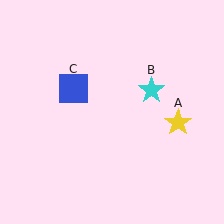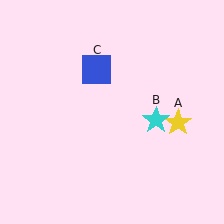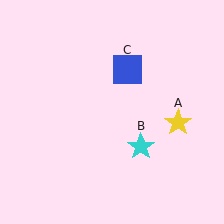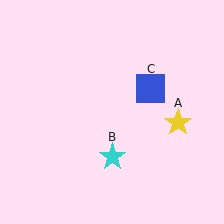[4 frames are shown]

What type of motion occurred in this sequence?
The cyan star (object B), blue square (object C) rotated clockwise around the center of the scene.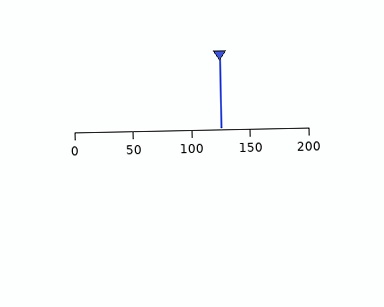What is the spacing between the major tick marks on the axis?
The major ticks are spaced 50 apart.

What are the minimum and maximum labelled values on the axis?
The axis runs from 0 to 200.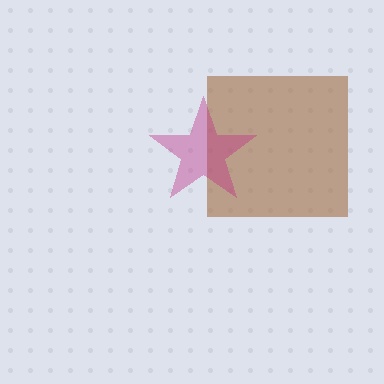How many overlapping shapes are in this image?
There are 2 overlapping shapes in the image.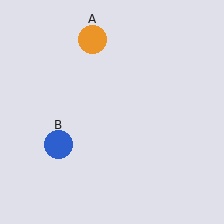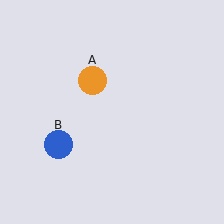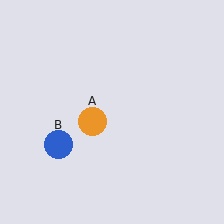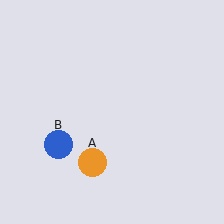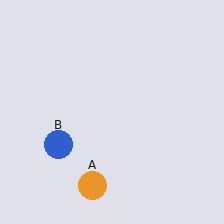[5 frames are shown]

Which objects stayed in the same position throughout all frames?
Blue circle (object B) remained stationary.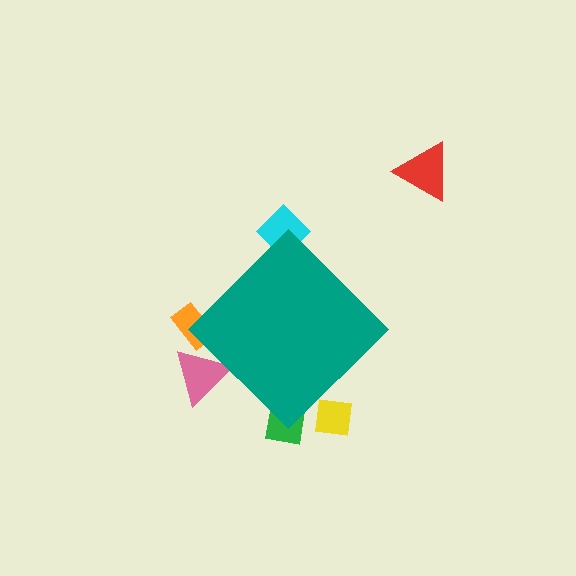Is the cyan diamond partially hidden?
Yes, the cyan diamond is partially hidden behind the teal diamond.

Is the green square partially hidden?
Yes, the green square is partially hidden behind the teal diamond.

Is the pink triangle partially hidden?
Yes, the pink triangle is partially hidden behind the teal diamond.